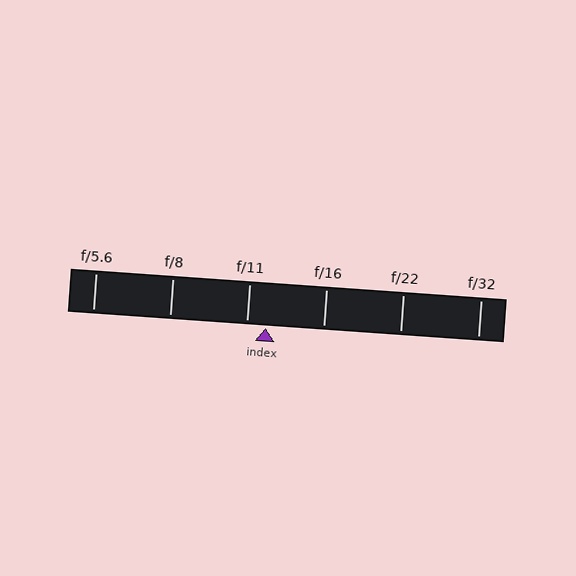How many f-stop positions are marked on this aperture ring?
There are 6 f-stop positions marked.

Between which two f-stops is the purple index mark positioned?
The index mark is between f/11 and f/16.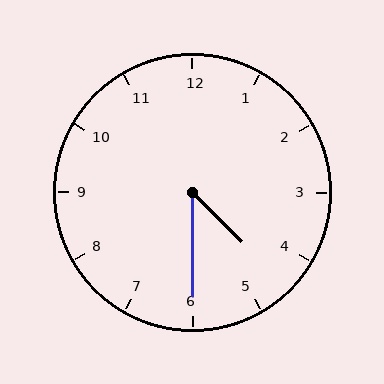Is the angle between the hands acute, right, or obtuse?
It is acute.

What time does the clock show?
4:30.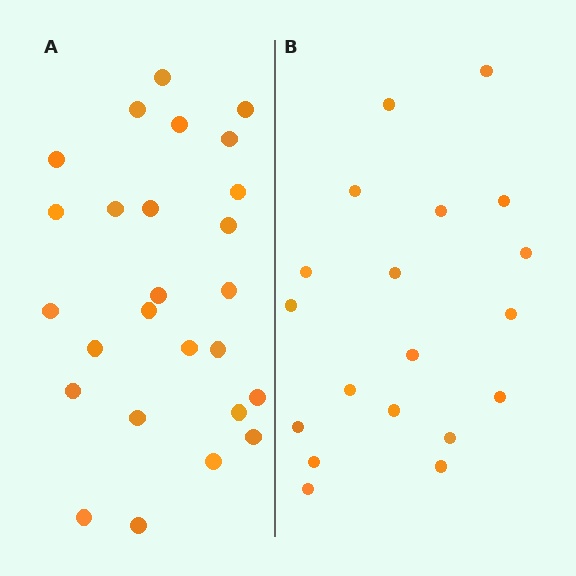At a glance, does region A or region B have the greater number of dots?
Region A (the left region) has more dots.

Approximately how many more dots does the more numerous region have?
Region A has roughly 8 or so more dots than region B.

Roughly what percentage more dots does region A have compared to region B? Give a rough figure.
About 35% more.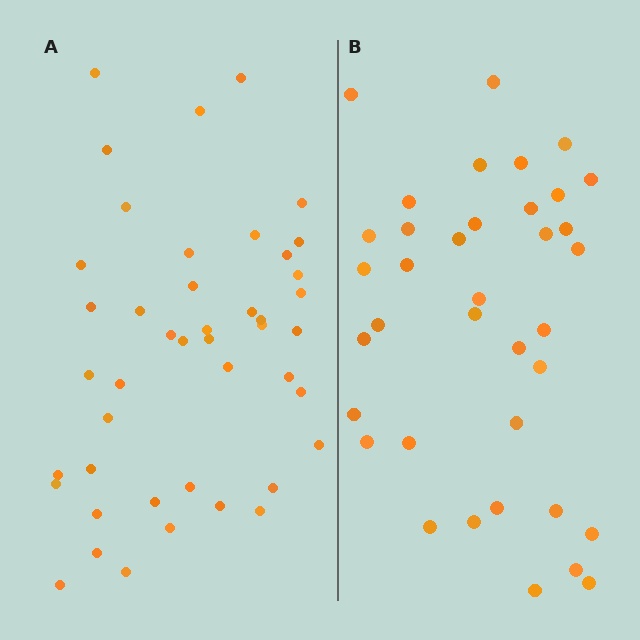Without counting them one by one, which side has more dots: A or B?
Region A (the left region) has more dots.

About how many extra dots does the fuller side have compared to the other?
Region A has roughly 8 or so more dots than region B.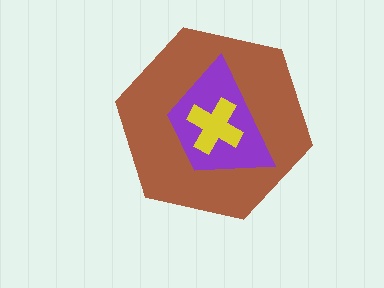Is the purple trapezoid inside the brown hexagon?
Yes.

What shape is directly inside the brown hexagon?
The purple trapezoid.